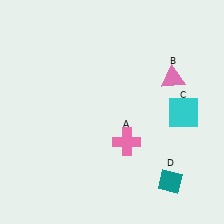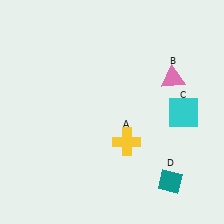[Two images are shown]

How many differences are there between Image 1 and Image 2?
There is 1 difference between the two images.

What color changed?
The cross (A) changed from pink in Image 1 to yellow in Image 2.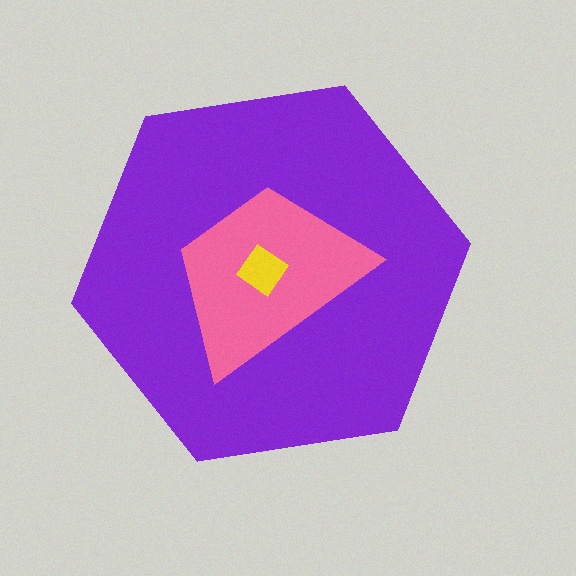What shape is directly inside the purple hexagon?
The pink trapezoid.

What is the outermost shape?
The purple hexagon.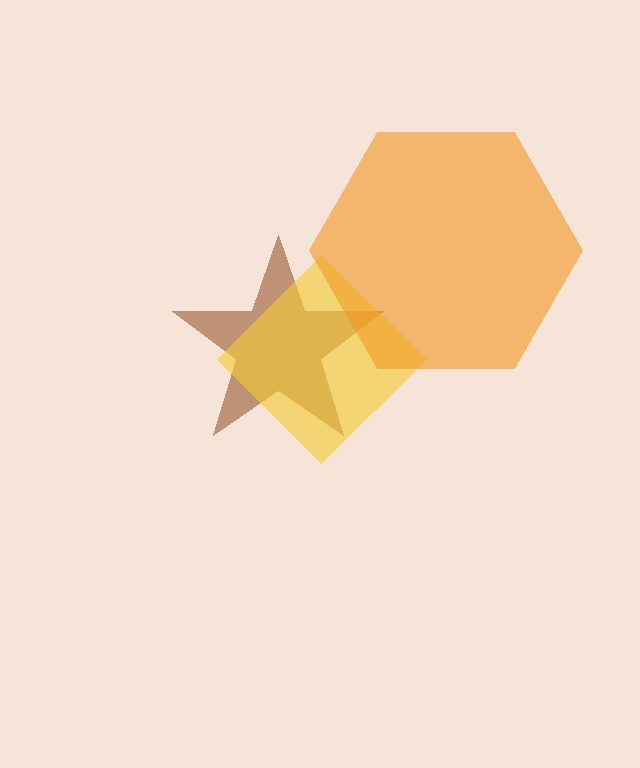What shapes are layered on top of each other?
The layered shapes are: a brown star, a yellow diamond, an orange hexagon.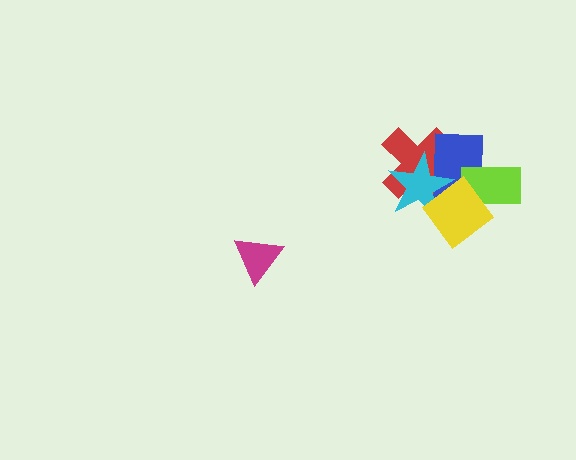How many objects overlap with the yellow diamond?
4 objects overlap with the yellow diamond.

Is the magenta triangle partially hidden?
No, no other shape covers it.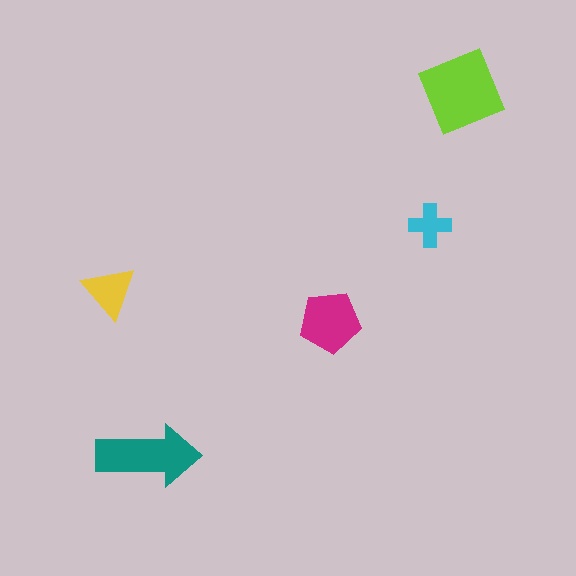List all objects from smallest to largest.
The cyan cross, the yellow triangle, the magenta pentagon, the teal arrow, the lime square.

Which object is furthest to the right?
The lime square is rightmost.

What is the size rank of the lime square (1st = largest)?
1st.